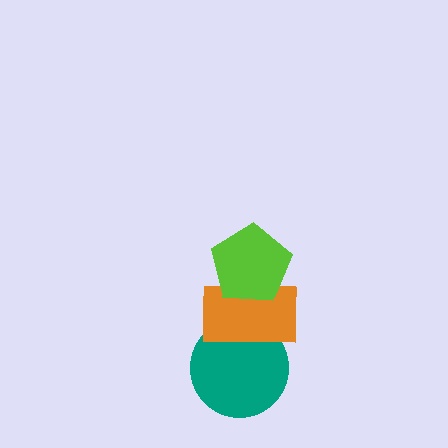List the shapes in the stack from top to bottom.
From top to bottom: the lime pentagon, the orange rectangle, the teal circle.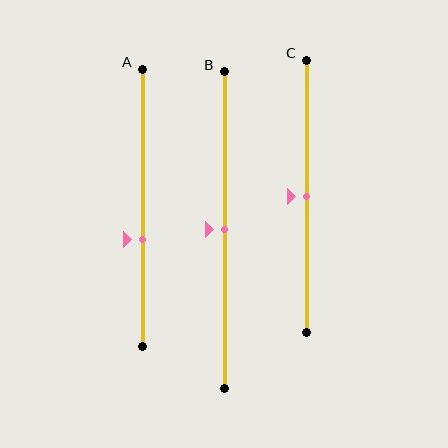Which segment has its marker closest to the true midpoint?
Segment B has its marker closest to the true midpoint.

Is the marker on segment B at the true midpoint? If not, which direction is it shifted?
Yes, the marker on segment B is at the true midpoint.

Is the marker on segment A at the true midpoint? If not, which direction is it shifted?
No, the marker on segment A is shifted downward by about 11% of the segment length.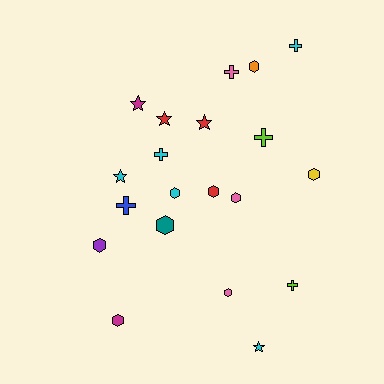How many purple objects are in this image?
There is 1 purple object.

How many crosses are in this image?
There are 6 crosses.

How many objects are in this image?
There are 20 objects.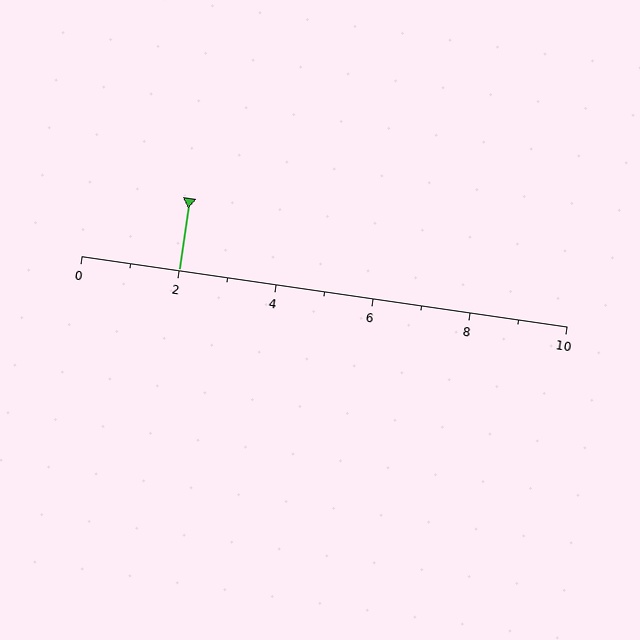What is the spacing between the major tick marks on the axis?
The major ticks are spaced 2 apart.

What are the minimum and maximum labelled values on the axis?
The axis runs from 0 to 10.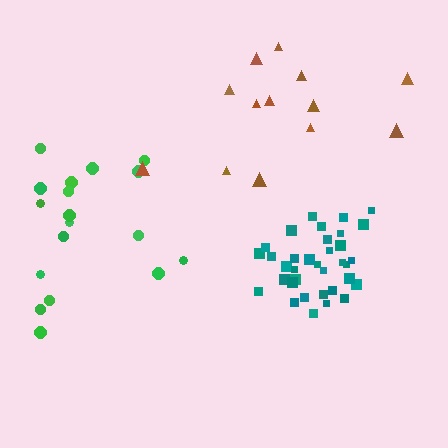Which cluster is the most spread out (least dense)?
Green.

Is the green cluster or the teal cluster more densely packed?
Teal.